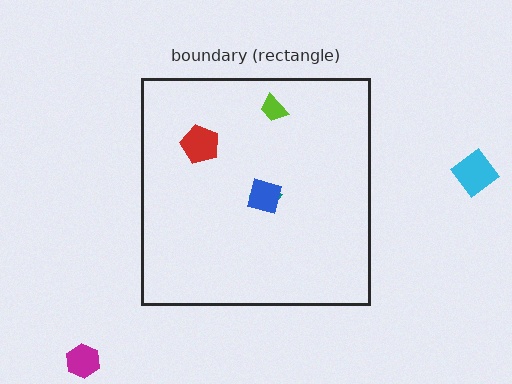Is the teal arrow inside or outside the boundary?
Inside.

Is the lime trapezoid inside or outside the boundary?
Inside.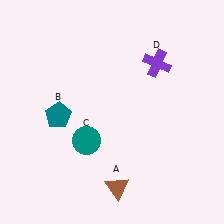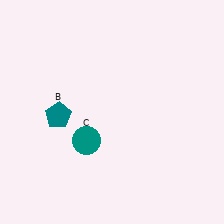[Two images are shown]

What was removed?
The brown triangle (A), the purple cross (D) were removed in Image 2.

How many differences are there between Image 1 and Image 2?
There are 2 differences between the two images.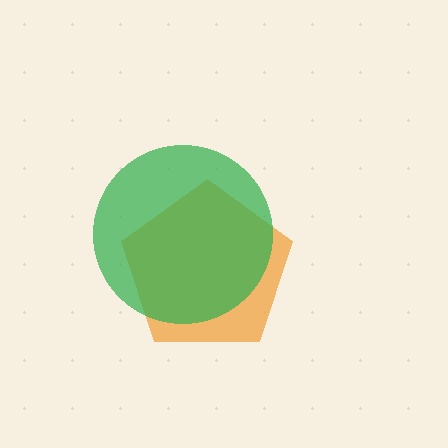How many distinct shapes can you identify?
There are 2 distinct shapes: an orange pentagon, a green circle.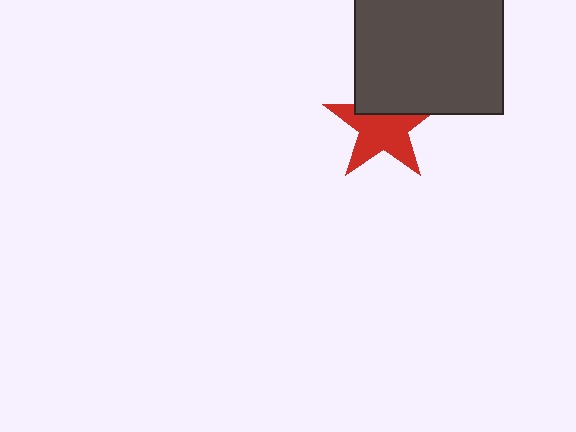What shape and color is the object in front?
The object in front is a dark gray square.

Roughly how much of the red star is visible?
Most of it is visible (roughly 66%).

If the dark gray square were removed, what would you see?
You would see the complete red star.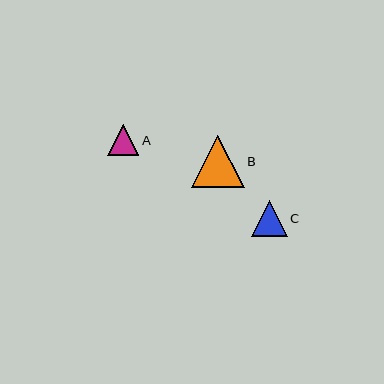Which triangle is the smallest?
Triangle A is the smallest with a size of approximately 31 pixels.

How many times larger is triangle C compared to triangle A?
Triangle C is approximately 1.2 times the size of triangle A.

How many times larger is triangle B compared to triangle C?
Triangle B is approximately 1.4 times the size of triangle C.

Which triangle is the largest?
Triangle B is the largest with a size of approximately 52 pixels.